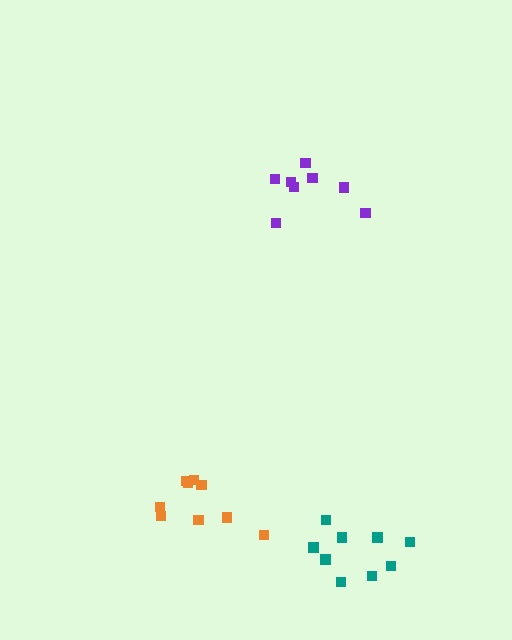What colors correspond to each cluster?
The clusters are colored: purple, orange, teal.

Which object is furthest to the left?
The orange cluster is leftmost.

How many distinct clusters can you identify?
There are 3 distinct clusters.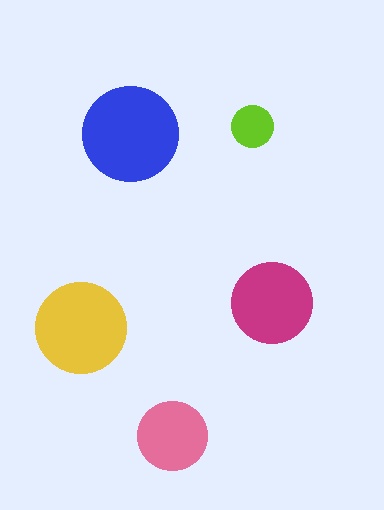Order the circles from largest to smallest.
the blue one, the yellow one, the magenta one, the pink one, the lime one.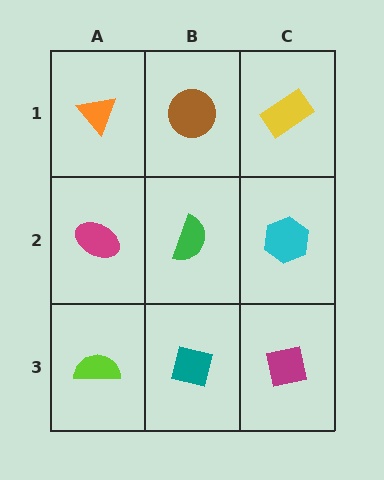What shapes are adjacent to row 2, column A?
An orange triangle (row 1, column A), a lime semicircle (row 3, column A), a green semicircle (row 2, column B).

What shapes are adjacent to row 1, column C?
A cyan hexagon (row 2, column C), a brown circle (row 1, column B).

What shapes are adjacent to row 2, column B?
A brown circle (row 1, column B), a teal square (row 3, column B), a magenta ellipse (row 2, column A), a cyan hexagon (row 2, column C).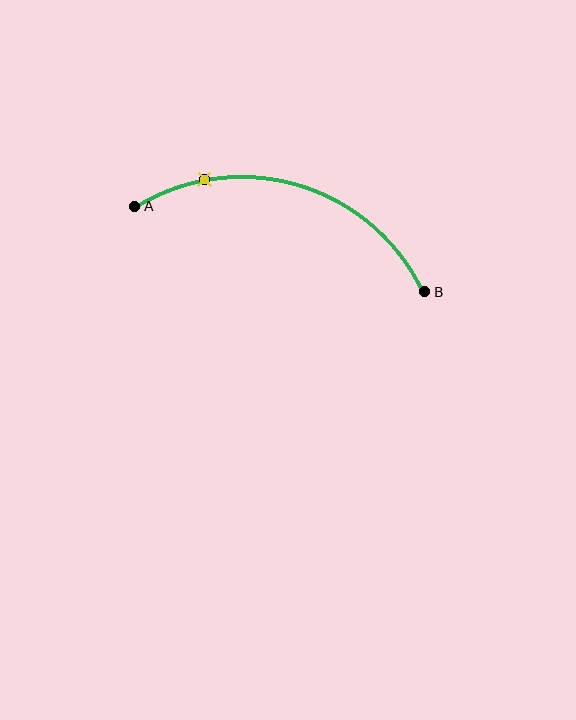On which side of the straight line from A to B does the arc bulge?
The arc bulges above the straight line connecting A and B.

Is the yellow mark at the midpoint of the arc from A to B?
No. The yellow mark lies on the arc but is closer to endpoint A. The arc midpoint would be at the point on the curve equidistant along the arc from both A and B.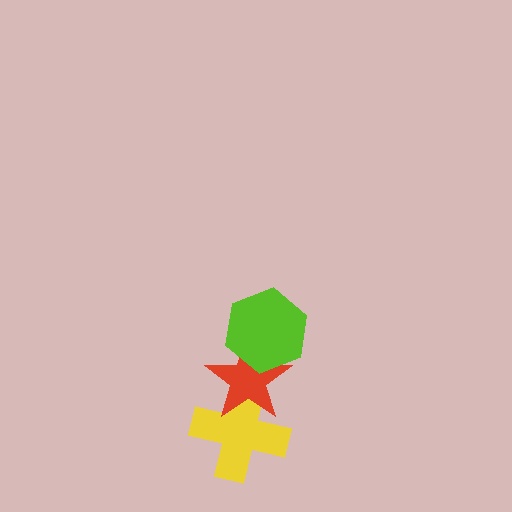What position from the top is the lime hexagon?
The lime hexagon is 1st from the top.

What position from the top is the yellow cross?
The yellow cross is 3rd from the top.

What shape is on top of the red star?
The lime hexagon is on top of the red star.